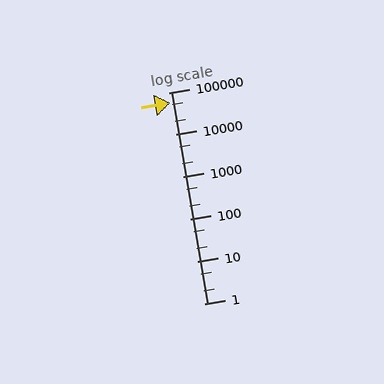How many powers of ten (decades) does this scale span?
The scale spans 5 decades, from 1 to 100000.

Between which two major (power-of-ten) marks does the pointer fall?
The pointer is between 10000 and 100000.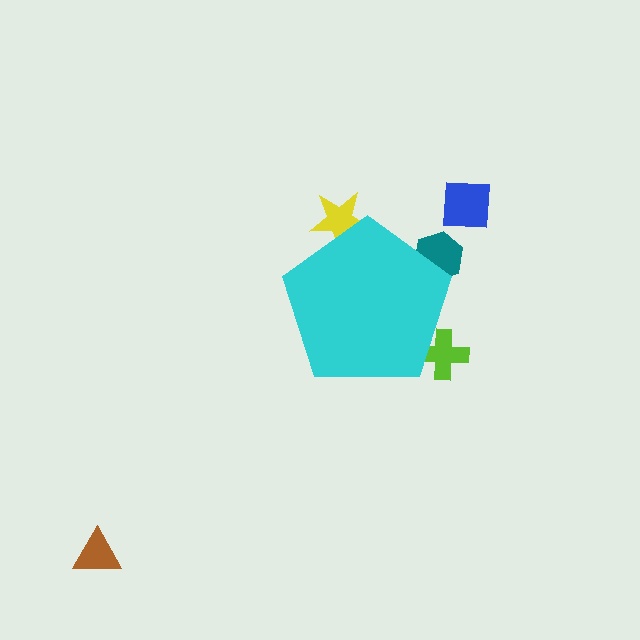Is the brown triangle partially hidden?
No, the brown triangle is fully visible.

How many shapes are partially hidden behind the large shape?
3 shapes are partially hidden.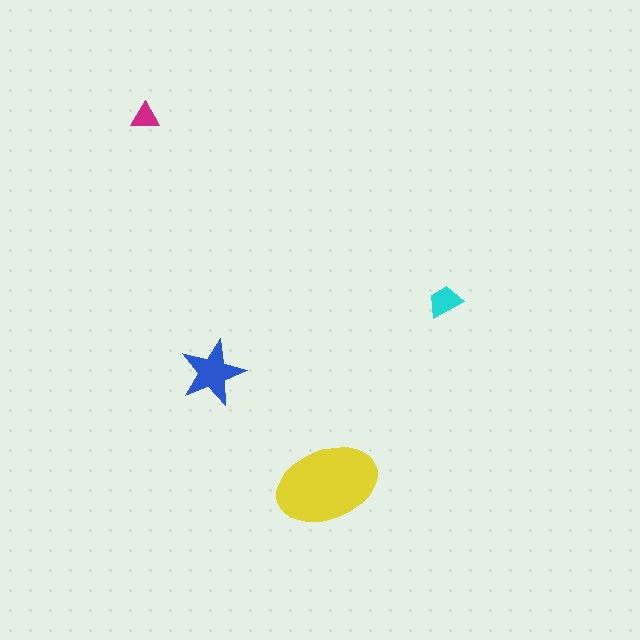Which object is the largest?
The yellow ellipse.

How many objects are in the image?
There are 4 objects in the image.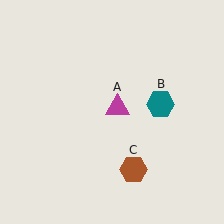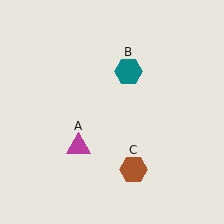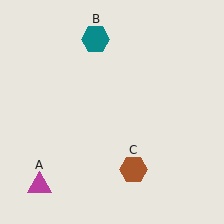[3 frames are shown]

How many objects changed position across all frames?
2 objects changed position: magenta triangle (object A), teal hexagon (object B).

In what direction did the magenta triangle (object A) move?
The magenta triangle (object A) moved down and to the left.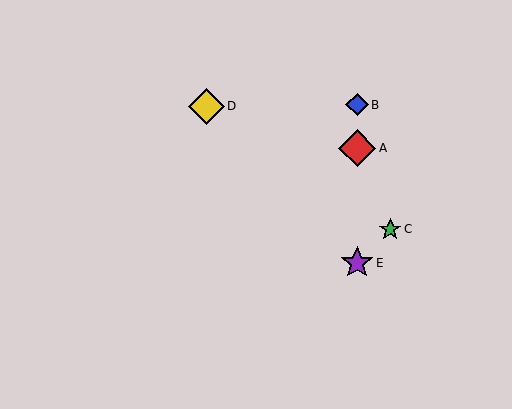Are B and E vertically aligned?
Yes, both are at x≈357.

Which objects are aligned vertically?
Objects A, B, E are aligned vertically.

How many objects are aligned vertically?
3 objects (A, B, E) are aligned vertically.